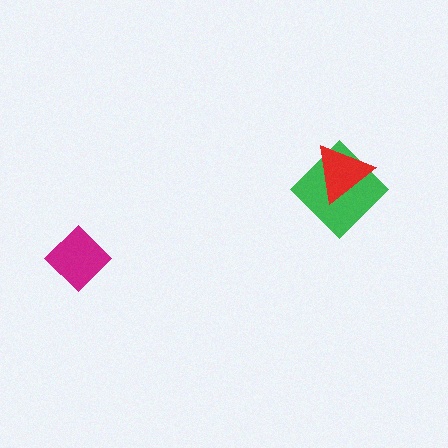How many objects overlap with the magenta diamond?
0 objects overlap with the magenta diamond.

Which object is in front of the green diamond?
The red triangle is in front of the green diamond.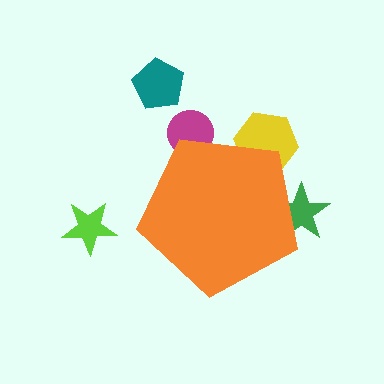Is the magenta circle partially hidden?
Yes, the magenta circle is partially hidden behind the orange pentagon.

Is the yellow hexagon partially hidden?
Yes, the yellow hexagon is partially hidden behind the orange pentagon.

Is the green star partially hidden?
Yes, the green star is partially hidden behind the orange pentagon.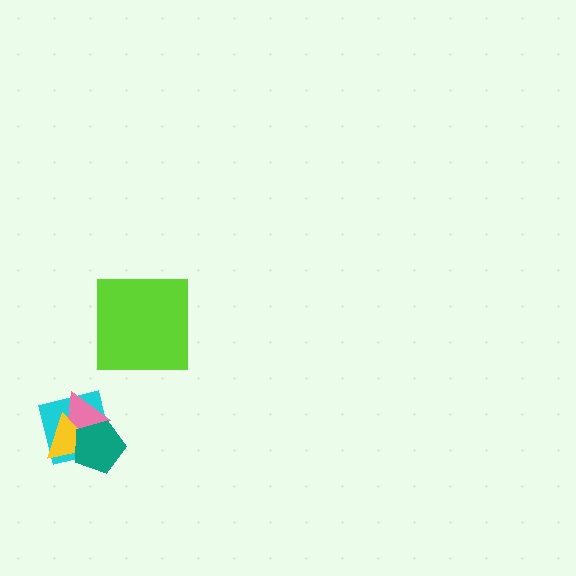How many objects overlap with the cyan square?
3 objects overlap with the cyan square.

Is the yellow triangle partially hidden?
Yes, it is partially covered by another shape.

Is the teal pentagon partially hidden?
No, no other shape covers it.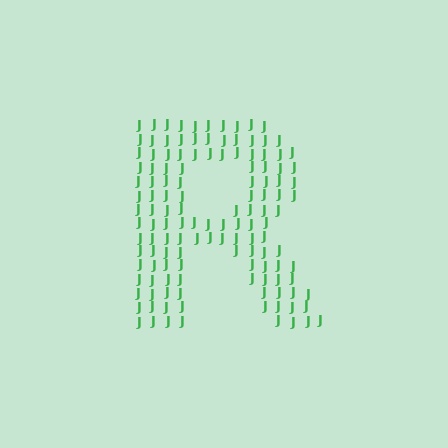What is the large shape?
The large shape is the letter R.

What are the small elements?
The small elements are letter J's.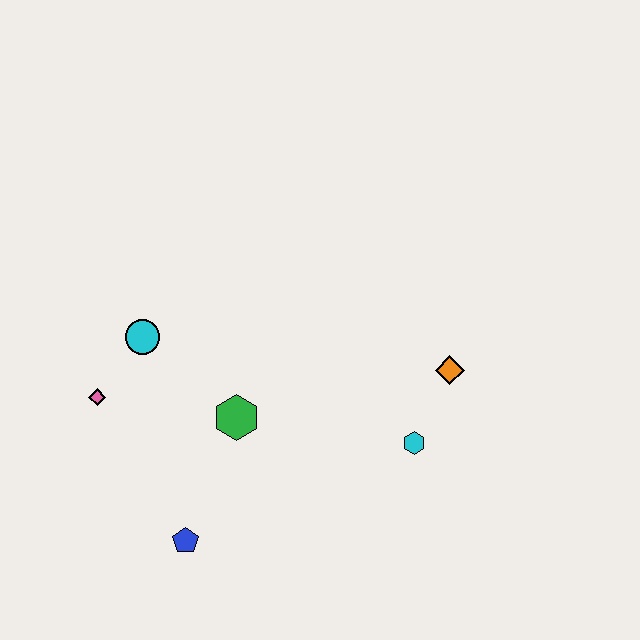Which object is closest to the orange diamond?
The cyan hexagon is closest to the orange diamond.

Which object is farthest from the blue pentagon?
The orange diamond is farthest from the blue pentagon.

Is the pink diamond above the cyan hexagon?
Yes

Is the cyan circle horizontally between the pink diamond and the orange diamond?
Yes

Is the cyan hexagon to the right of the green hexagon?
Yes